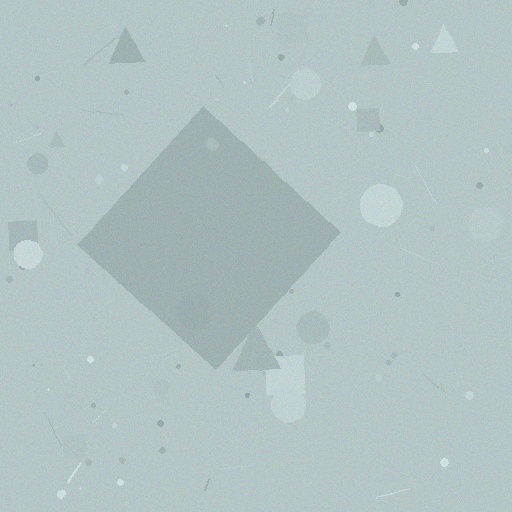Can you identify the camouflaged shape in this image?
The camouflaged shape is a diamond.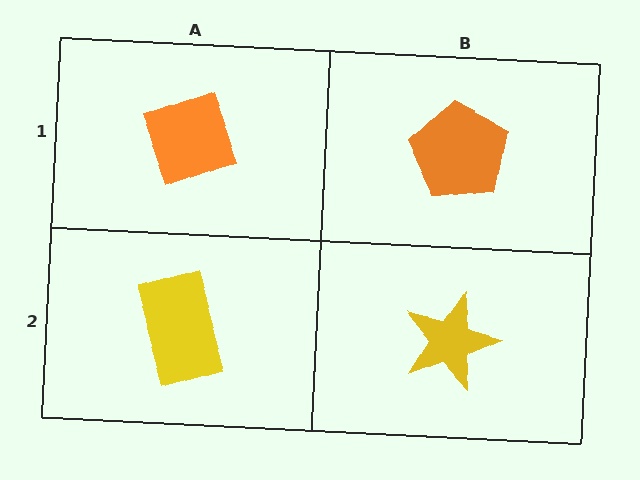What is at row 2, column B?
A yellow star.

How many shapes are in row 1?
2 shapes.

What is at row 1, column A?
An orange diamond.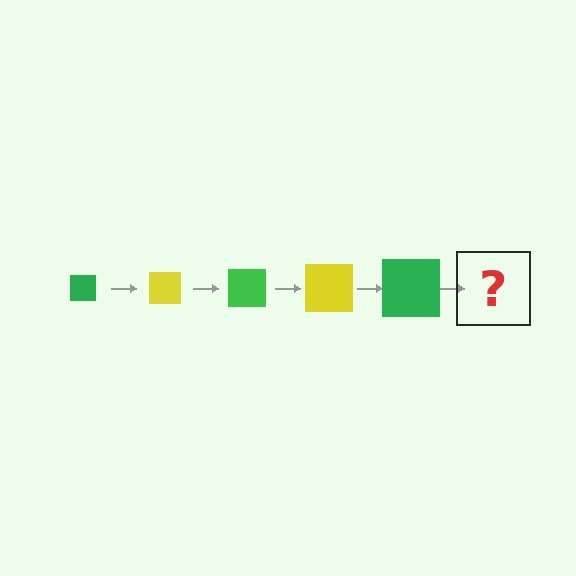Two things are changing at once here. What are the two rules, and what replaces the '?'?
The two rules are that the square grows larger each step and the color cycles through green and yellow. The '?' should be a yellow square, larger than the previous one.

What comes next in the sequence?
The next element should be a yellow square, larger than the previous one.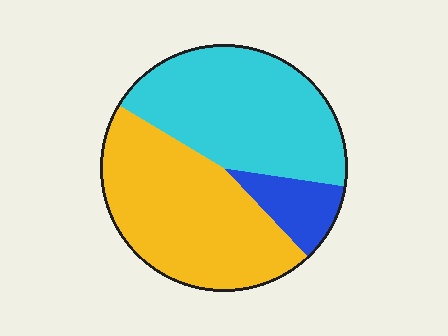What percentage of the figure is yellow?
Yellow covers around 45% of the figure.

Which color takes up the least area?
Blue, at roughly 10%.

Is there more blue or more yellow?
Yellow.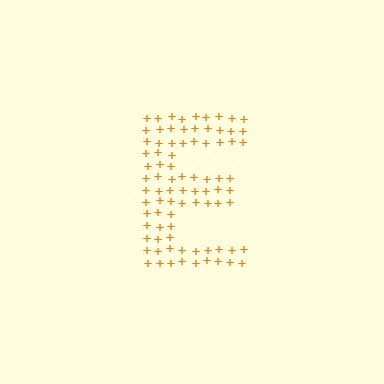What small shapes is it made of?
It is made of small plus signs.